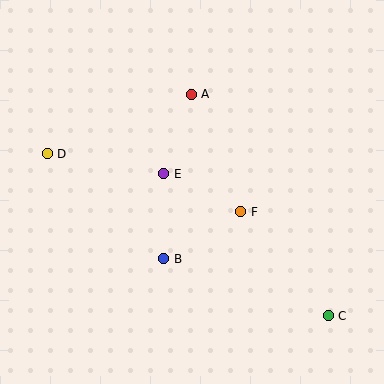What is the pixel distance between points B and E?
The distance between B and E is 85 pixels.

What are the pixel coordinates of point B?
Point B is at (164, 259).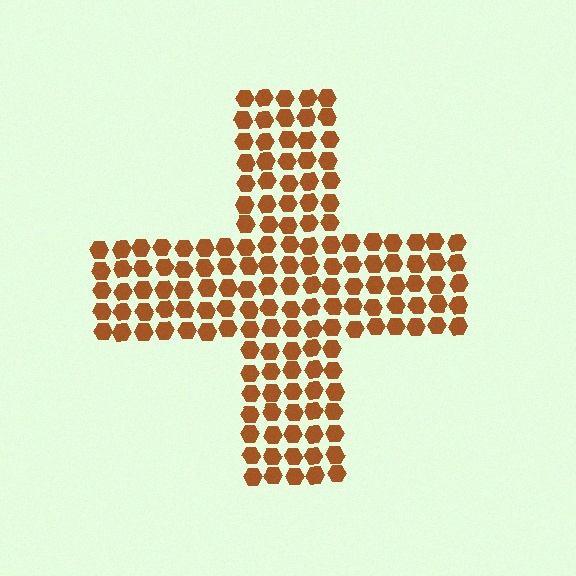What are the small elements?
The small elements are hexagons.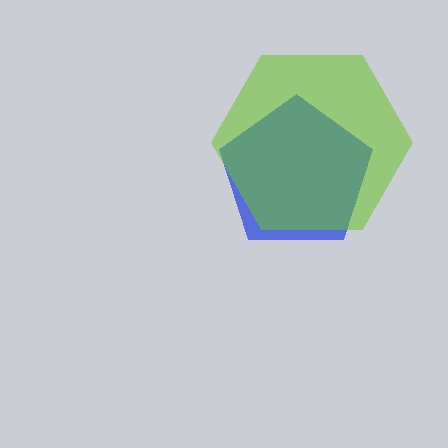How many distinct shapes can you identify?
There are 2 distinct shapes: a blue pentagon, a lime hexagon.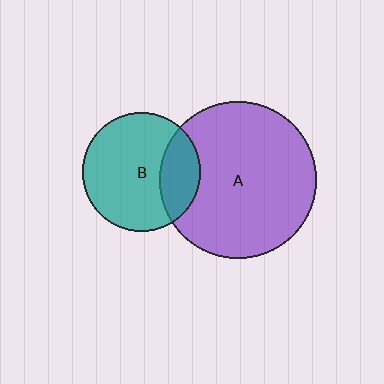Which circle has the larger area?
Circle A (purple).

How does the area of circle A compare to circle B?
Approximately 1.8 times.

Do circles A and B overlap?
Yes.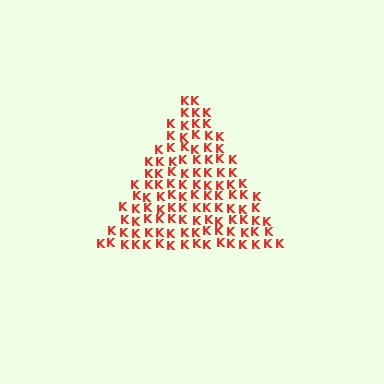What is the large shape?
The large shape is a triangle.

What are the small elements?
The small elements are letter K's.